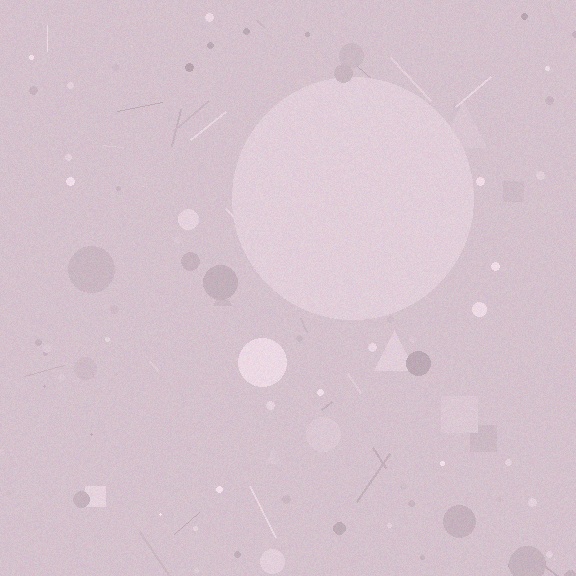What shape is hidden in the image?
A circle is hidden in the image.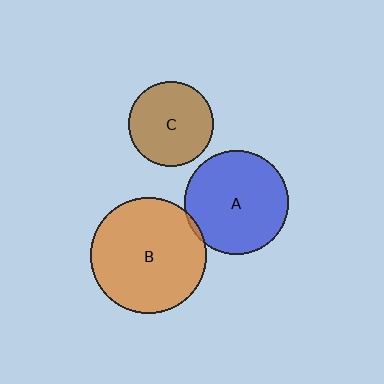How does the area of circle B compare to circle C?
Approximately 1.9 times.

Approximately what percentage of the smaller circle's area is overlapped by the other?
Approximately 5%.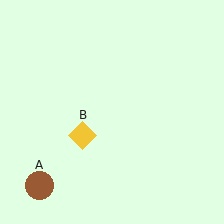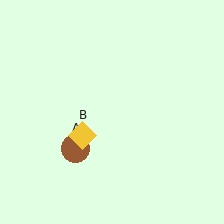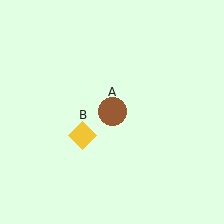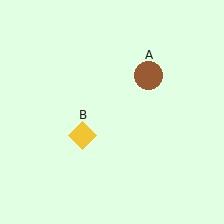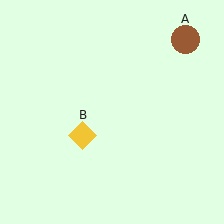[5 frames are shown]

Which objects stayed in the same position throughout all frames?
Yellow diamond (object B) remained stationary.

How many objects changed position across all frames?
1 object changed position: brown circle (object A).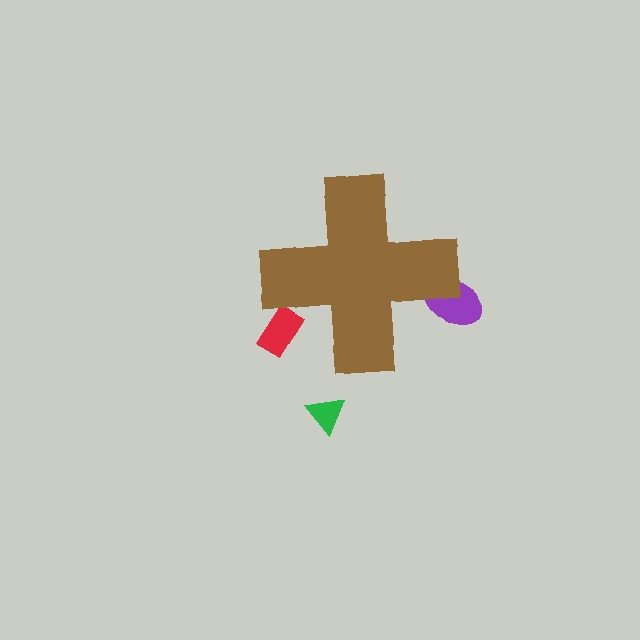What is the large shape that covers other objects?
A brown cross.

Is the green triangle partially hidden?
No, the green triangle is fully visible.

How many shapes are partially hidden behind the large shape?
2 shapes are partially hidden.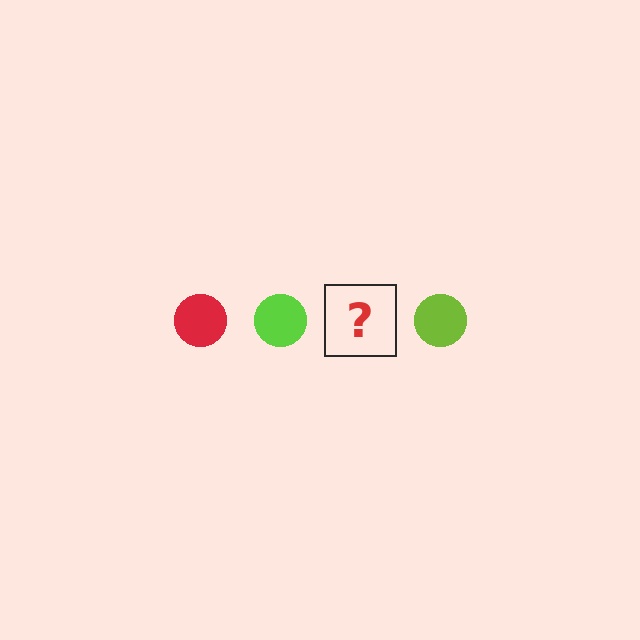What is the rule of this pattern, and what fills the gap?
The rule is that the pattern cycles through red, lime circles. The gap should be filled with a red circle.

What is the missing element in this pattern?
The missing element is a red circle.